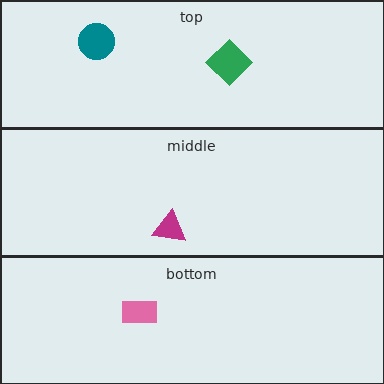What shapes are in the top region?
The teal circle, the green diamond.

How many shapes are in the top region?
2.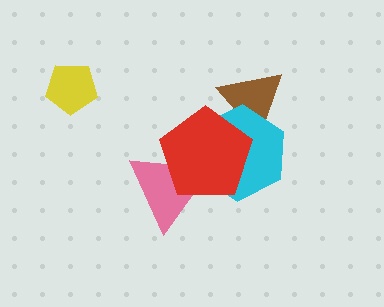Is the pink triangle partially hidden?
Yes, it is partially covered by another shape.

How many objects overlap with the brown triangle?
2 objects overlap with the brown triangle.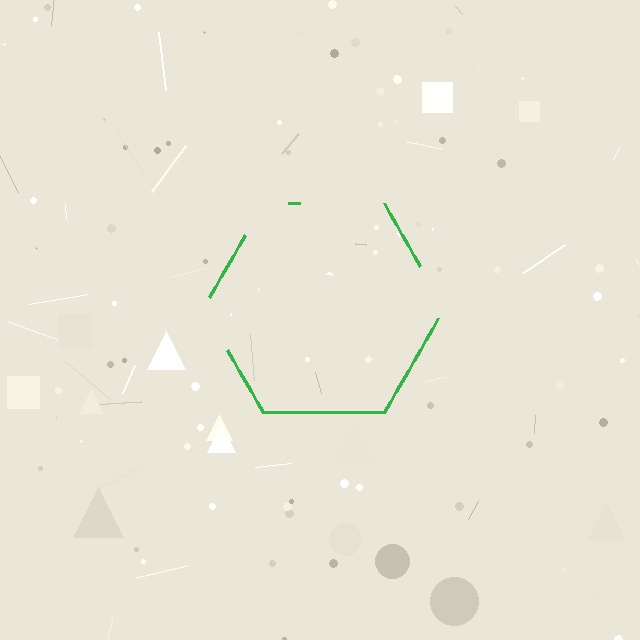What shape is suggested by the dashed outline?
The dashed outline suggests a hexagon.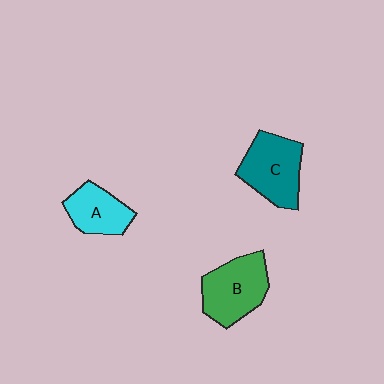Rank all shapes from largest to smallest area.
From largest to smallest: B (green), C (teal), A (cyan).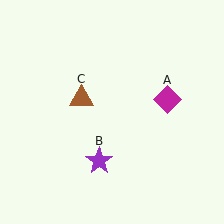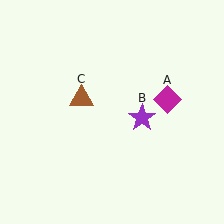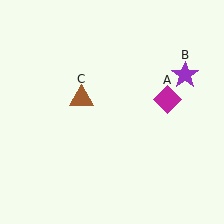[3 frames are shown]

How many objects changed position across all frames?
1 object changed position: purple star (object B).